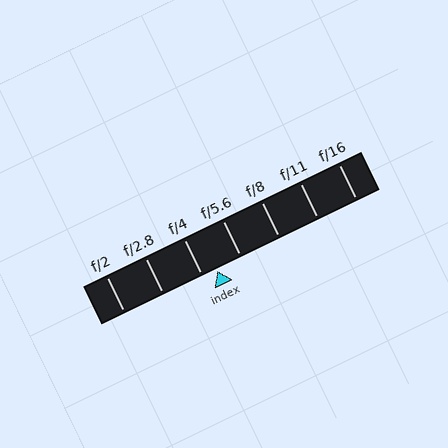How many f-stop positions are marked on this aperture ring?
There are 7 f-stop positions marked.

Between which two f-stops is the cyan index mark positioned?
The index mark is between f/4 and f/5.6.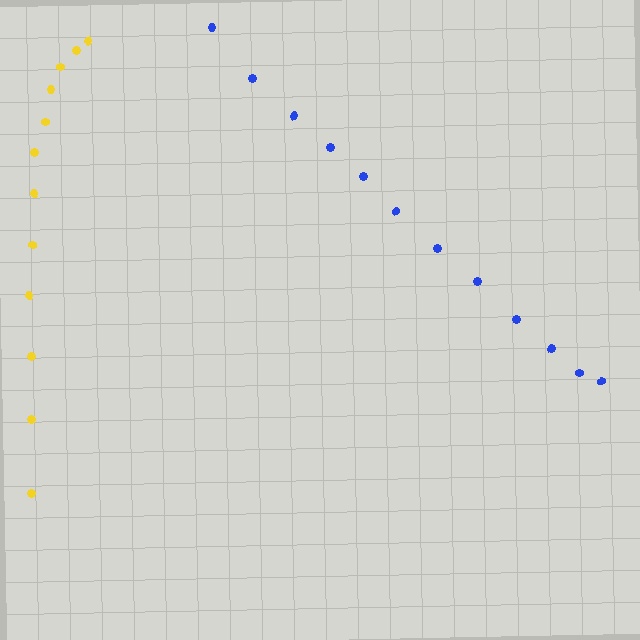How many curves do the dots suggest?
There are 2 distinct paths.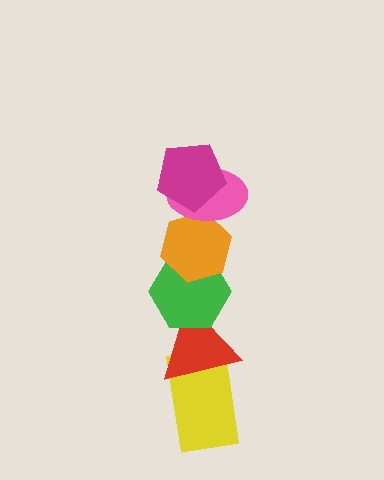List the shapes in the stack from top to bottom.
From top to bottom: the magenta pentagon, the pink ellipse, the orange hexagon, the green hexagon, the red triangle, the yellow rectangle.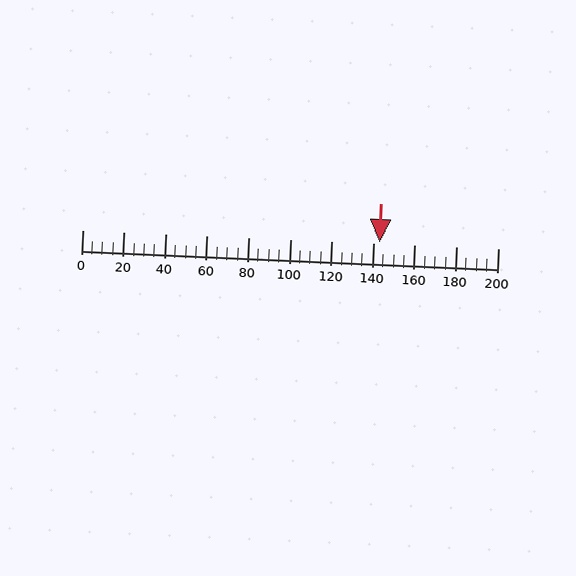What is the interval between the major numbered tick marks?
The major tick marks are spaced 20 units apart.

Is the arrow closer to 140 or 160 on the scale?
The arrow is closer to 140.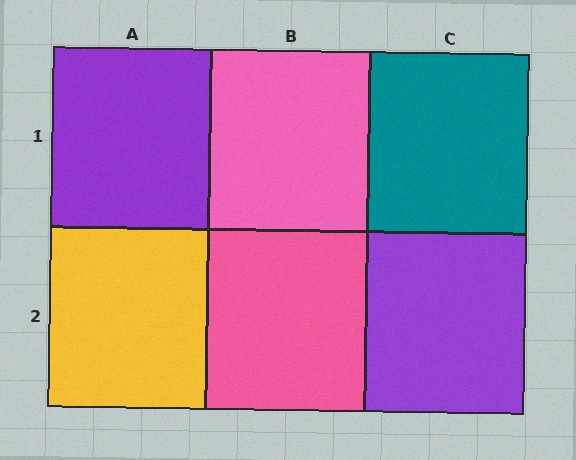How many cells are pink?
2 cells are pink.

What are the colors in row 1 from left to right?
Purple, pink, teal.